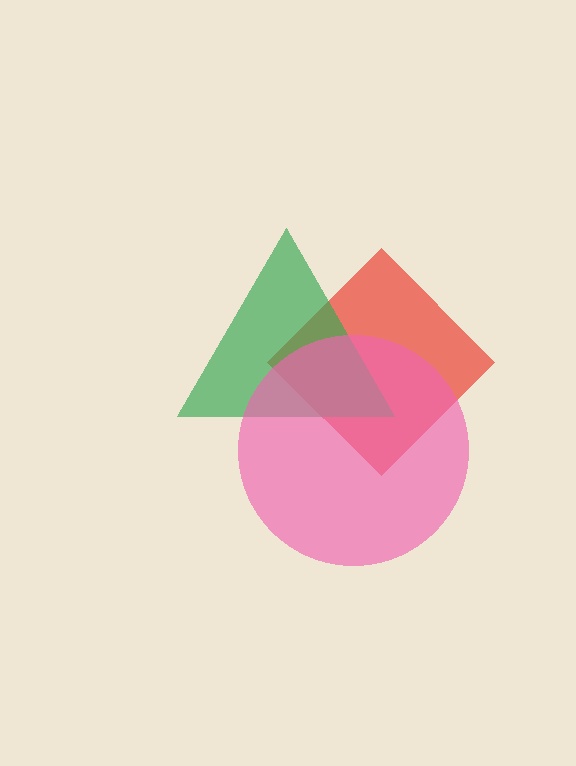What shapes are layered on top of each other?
The layered shapes are: a red diamond, a green triangle, a pink circle.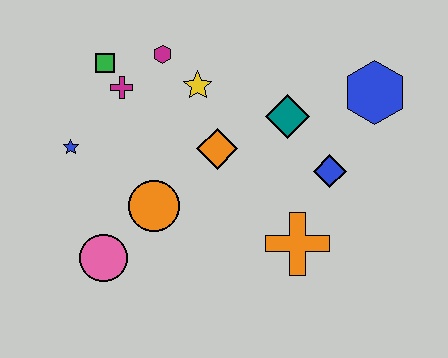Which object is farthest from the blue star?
The blue hexagon is farthest from the blue star.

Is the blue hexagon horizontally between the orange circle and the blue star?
No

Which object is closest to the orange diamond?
The yellow star is closest to the orange diamond.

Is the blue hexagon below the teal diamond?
No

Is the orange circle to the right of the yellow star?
No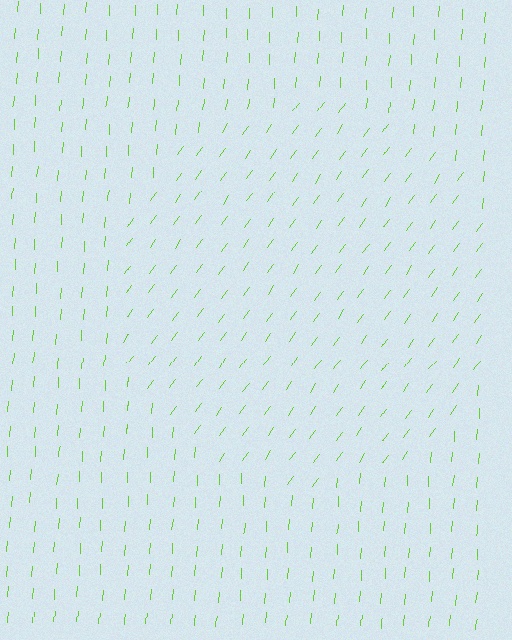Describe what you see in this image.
The image is filled with small lime line segments. A circle region in the image has lines oriented differently from the surrounding lines, creating a visible texture boundary.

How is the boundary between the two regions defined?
The boundary is defined purely by a change in line orientation (approximately 31 degrees difference). All lines are the same color and thickness.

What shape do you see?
I see a circle.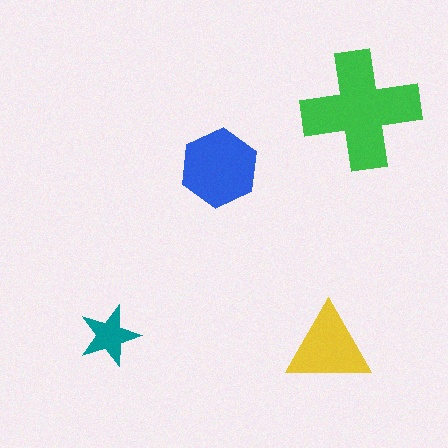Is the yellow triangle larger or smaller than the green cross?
Smaller.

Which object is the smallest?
The teal star.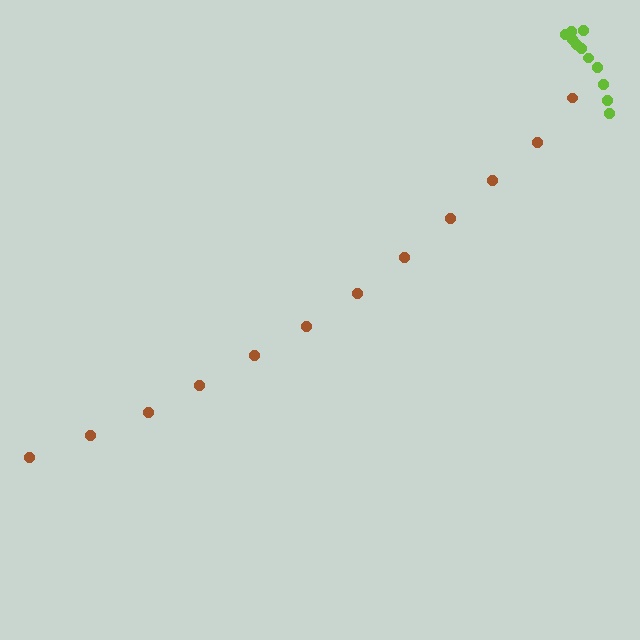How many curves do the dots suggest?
There are 2 distinct paths.